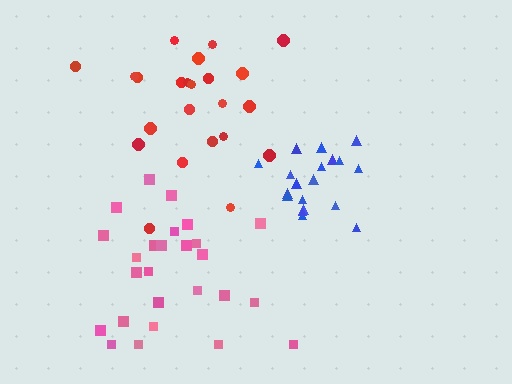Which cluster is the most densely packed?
Blue.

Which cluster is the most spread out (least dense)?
Pink.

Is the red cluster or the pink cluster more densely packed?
Red.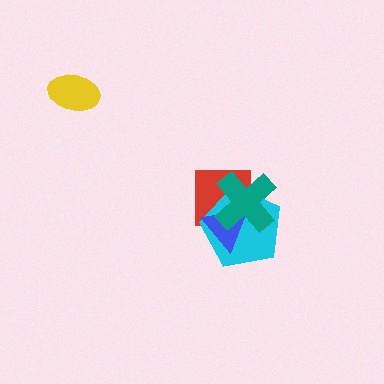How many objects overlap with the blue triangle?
3 objects overlap with the blue triangle.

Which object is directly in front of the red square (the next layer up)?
The cyan pentagon is directly in front of the red square.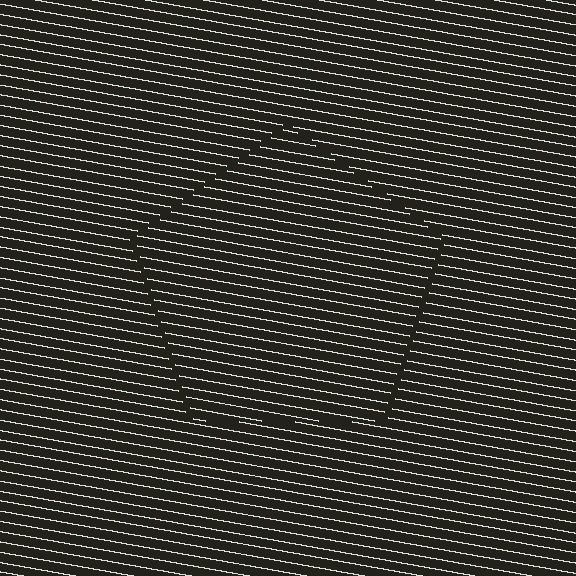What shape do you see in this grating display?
An illusory pentagon. The interior of the shape contains the same grating, shifted by half a period — the contour is defined by the phase discontinuity where line-ends from the inner and outer gratings abut.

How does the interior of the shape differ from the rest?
The interior of the shape contains the same grating, shifted by half a period — the contour is defined by the phase discontinuity where line-ends from the inner and outer gratings abut.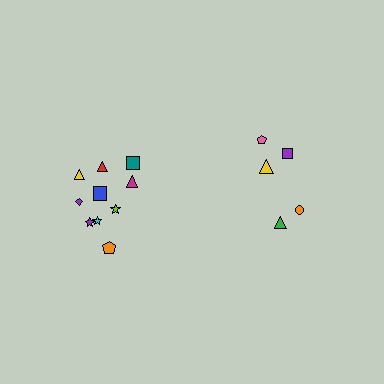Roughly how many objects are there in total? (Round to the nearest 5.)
Roughly 15 objects in total.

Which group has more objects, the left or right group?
The left group.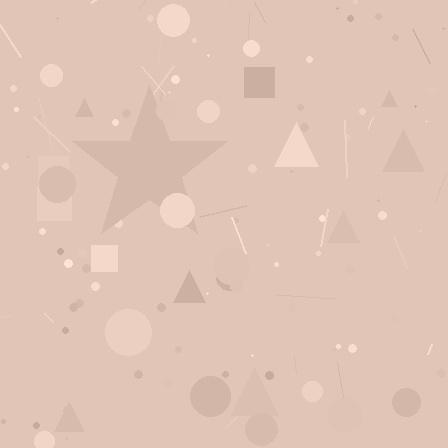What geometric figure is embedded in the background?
A star is embedded in the background.